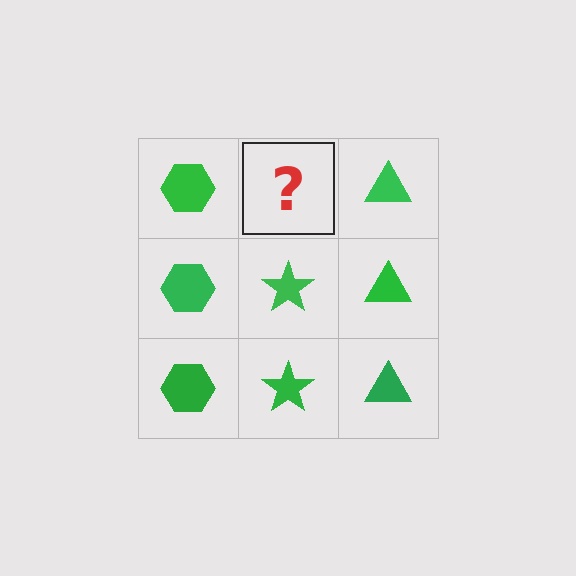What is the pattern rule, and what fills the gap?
The rule is that each column has a consistent shape. The gap should be filled with a green star.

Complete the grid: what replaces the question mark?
The question mark should be replaced with a green star.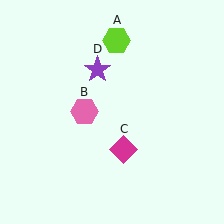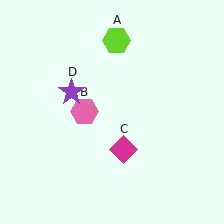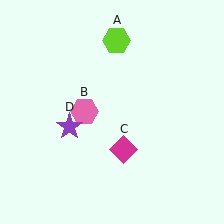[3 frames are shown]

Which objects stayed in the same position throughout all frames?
Lime hexagon (object A) and pink hexagon (object B) and magenta diamond (object C) remained stationary.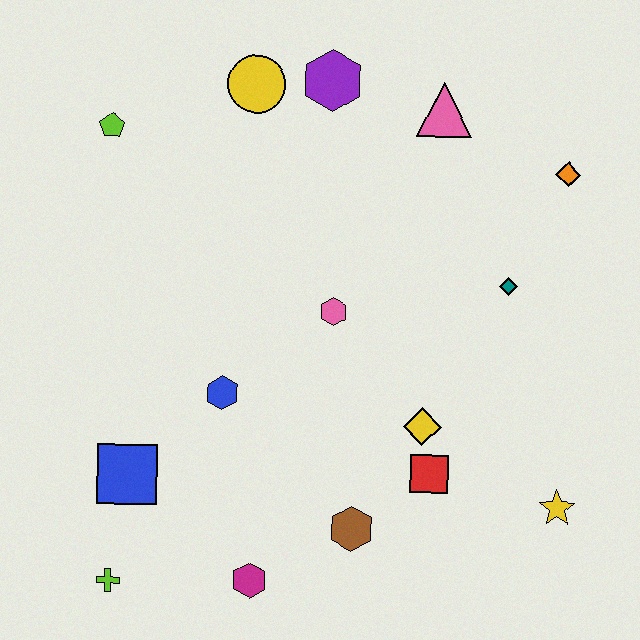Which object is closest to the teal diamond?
The orange diamond is closest to the teal diamond.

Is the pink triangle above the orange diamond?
Yes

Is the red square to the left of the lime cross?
No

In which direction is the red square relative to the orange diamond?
The red square is below the orange diamond.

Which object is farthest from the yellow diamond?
The lime pentagon is farthest from the yellow diamond.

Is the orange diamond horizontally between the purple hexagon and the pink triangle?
No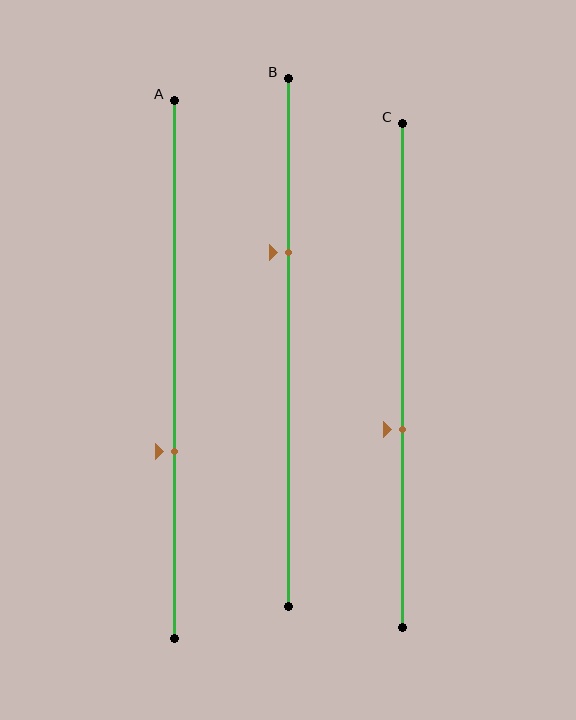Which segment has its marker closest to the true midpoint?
Segment C has its marker closest to the true midpoint.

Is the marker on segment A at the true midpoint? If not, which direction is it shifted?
No, the marker on segment A is shifted downward by about 15% of the segment length.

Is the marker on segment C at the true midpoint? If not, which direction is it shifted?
No, the marker on segment C is shifted downward by about 11% of the segment length.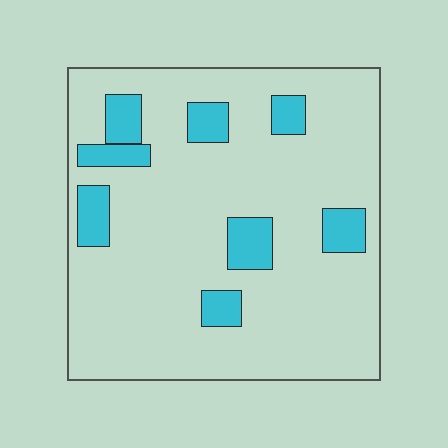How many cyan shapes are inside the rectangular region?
8.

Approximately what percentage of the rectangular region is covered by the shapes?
Approximately 15%.